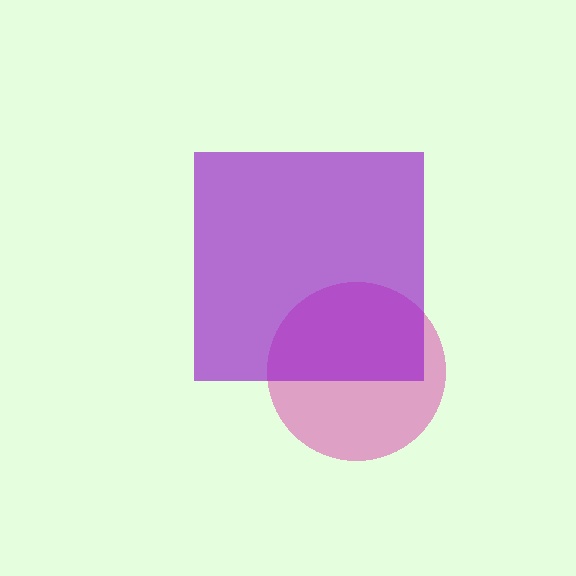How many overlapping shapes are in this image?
There are 2 overlapping shapes in the image.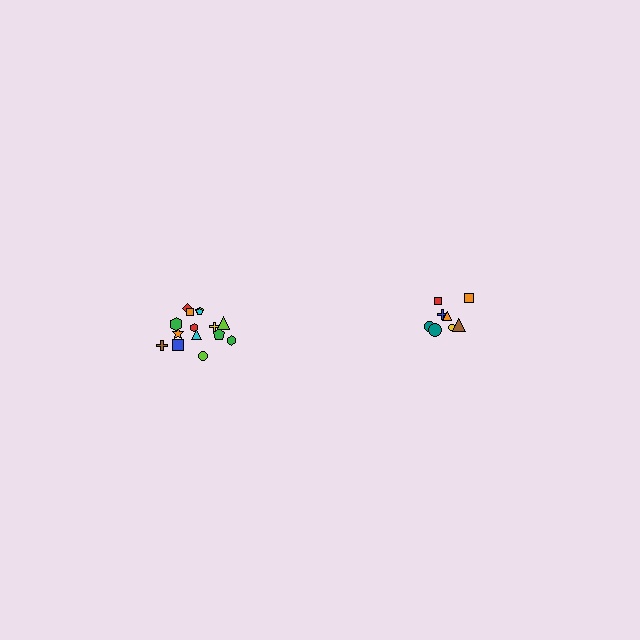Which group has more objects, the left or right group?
The left group.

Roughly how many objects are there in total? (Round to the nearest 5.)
Roughly 25 objects in total.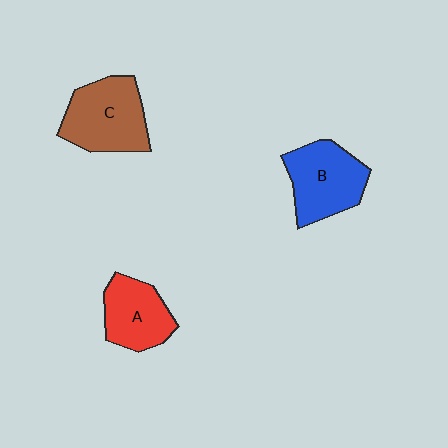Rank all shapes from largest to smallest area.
From largest to smallest: C (brown), B (blue), A (red).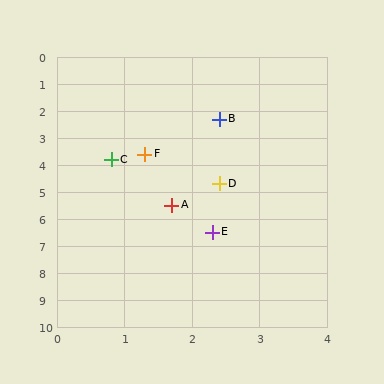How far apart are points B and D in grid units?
Points B and D are about 2.4 grid units apart.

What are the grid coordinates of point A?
Point A is at approximately (1.7, 5.5).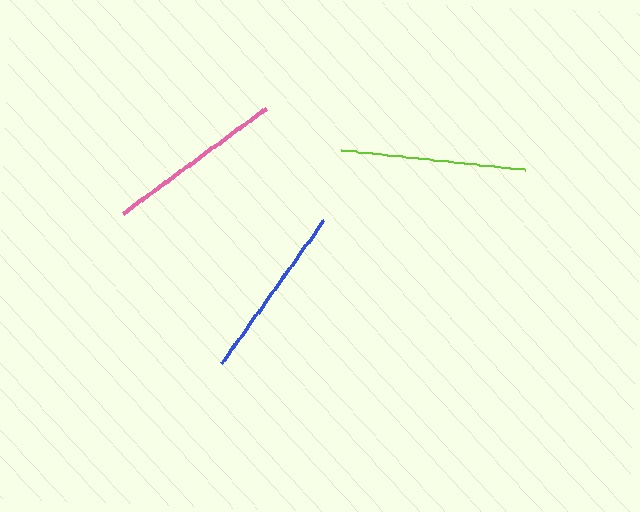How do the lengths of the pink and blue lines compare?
The pink and blue lines are approximately the same length.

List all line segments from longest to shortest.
From longest to shortest: lime, pink, blue.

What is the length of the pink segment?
The pink segment is approximately 178 pixels long.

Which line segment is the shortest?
The blue line is the shortest at approximately 176 pixels.